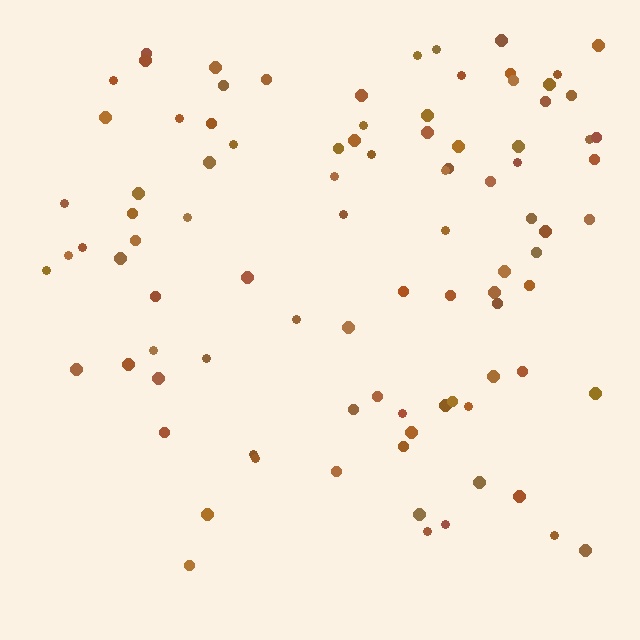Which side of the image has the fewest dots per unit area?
The bottom.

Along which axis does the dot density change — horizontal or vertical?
Vertical.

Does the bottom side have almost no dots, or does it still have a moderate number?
Still a moderate number, just noticeably fewer than the top.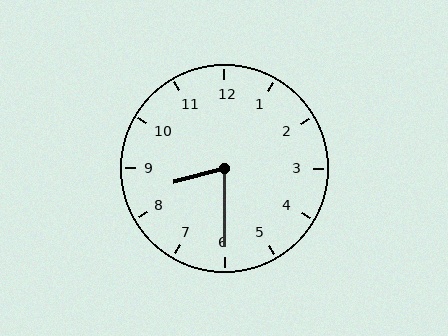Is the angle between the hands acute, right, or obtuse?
It is acute.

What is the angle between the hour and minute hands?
Approximately 75 degrees.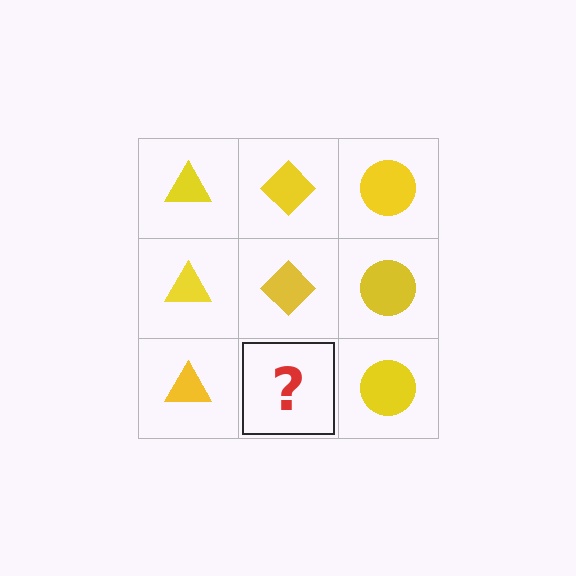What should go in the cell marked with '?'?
The missing cell should contain a yellow diamond.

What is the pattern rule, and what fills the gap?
The rule is that each column has a consistent shape. The gap should be filled with a yellow diamond.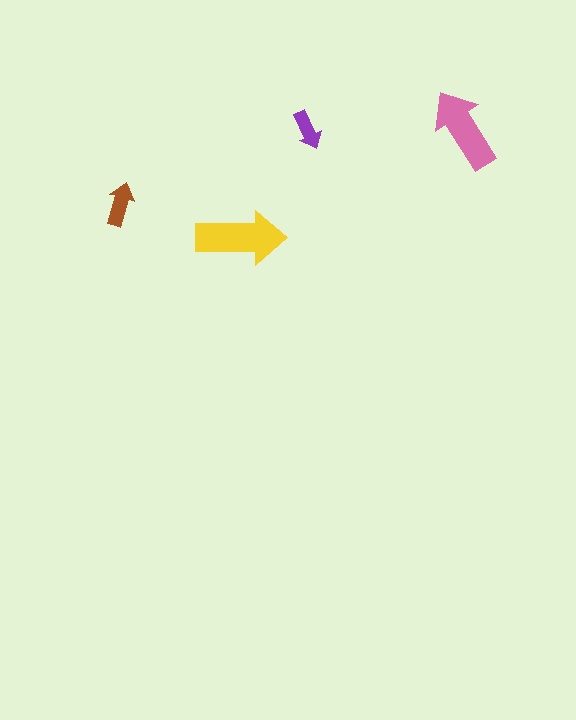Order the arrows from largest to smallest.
the yellow one, the pink one, the brown one, the purple one.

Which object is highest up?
The pink arrow is topmost.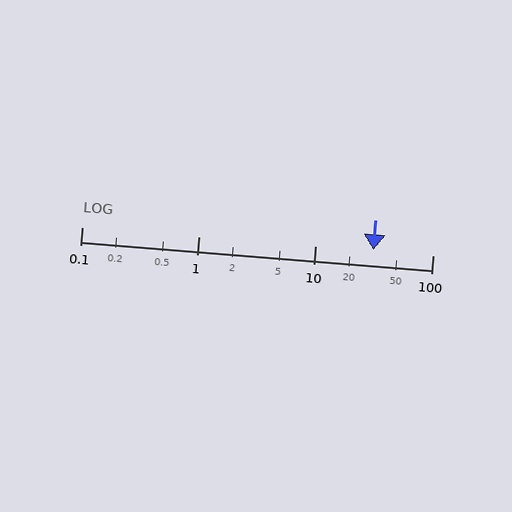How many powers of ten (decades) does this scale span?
The scale spans 3 decades, from 0.1 to 100.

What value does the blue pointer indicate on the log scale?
The pointer indicates approximately 31.